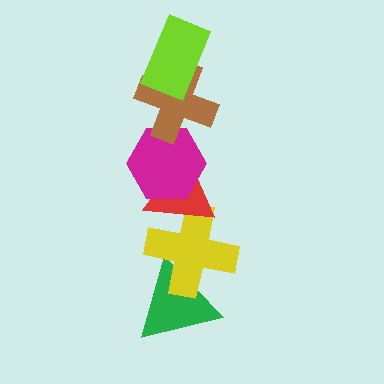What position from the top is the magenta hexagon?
The magenta hexagon is 3rd from the top.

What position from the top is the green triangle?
The green triangle is 6th from the top.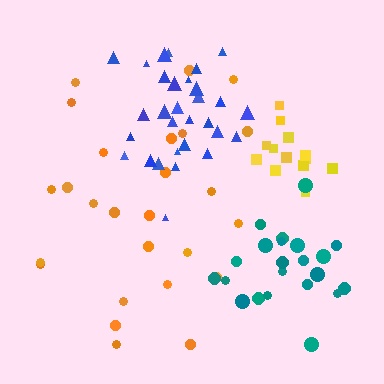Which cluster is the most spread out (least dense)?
Orange.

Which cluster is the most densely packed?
Yellow.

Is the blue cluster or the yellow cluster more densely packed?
Yellow.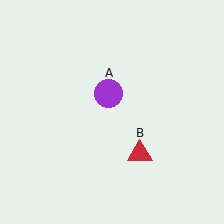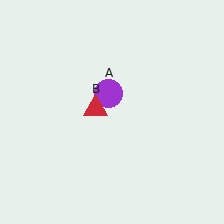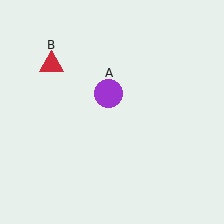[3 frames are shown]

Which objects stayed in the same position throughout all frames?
Purple circle (object A) remained stationary.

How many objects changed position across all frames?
1 object changed position: red triangle (object B).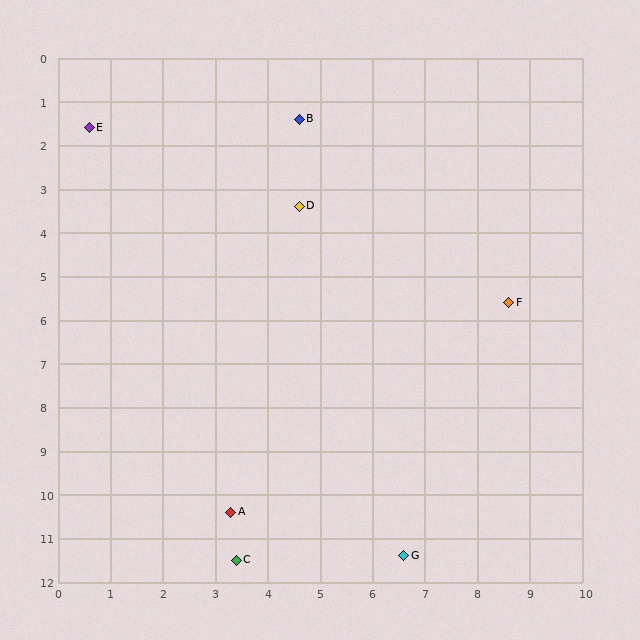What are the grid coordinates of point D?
Point D is at approximately (4.6, 3.4).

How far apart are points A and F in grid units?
Points A and F are about 7.2 grid units apart.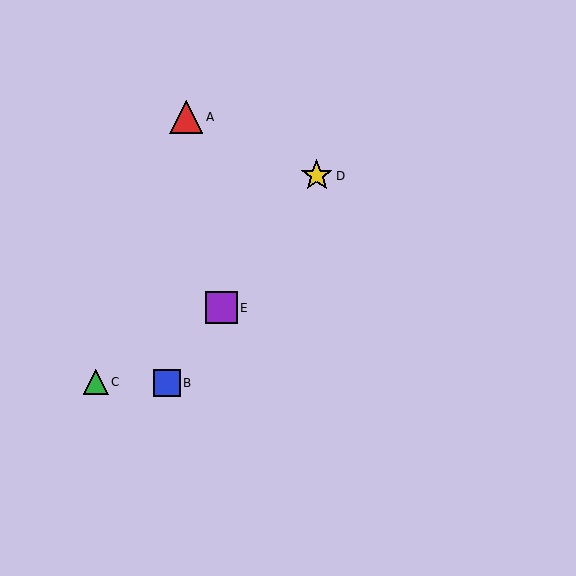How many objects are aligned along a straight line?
3 objects (B, D, E) are aligned along a straight line.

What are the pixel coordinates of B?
Object B is at (167, 383).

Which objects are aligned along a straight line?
Objects B, D, E are aligned along a straight line.